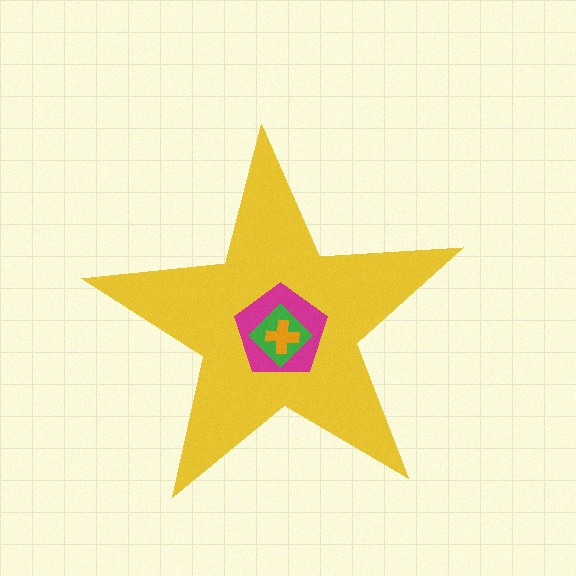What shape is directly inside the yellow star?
The magenta pentagon.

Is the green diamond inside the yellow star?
Yes.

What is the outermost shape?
The yellow star.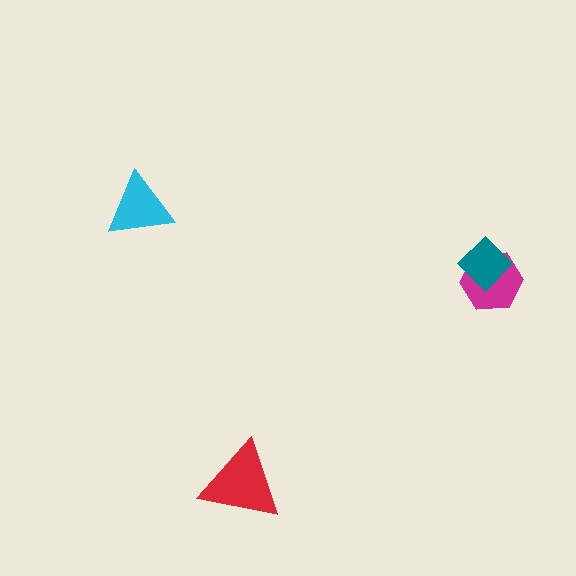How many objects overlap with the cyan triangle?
0 objects overlap with the cyan triangle.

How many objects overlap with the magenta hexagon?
1 object overlaps with the magenta hexagon.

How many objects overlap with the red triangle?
0 objects overlap with the red triangle.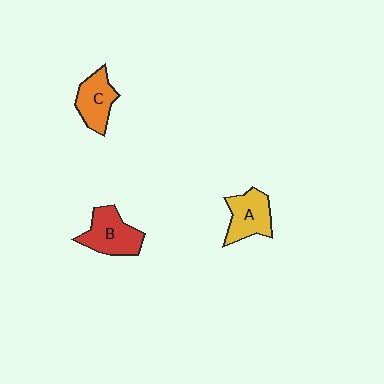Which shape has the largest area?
Shape B (red).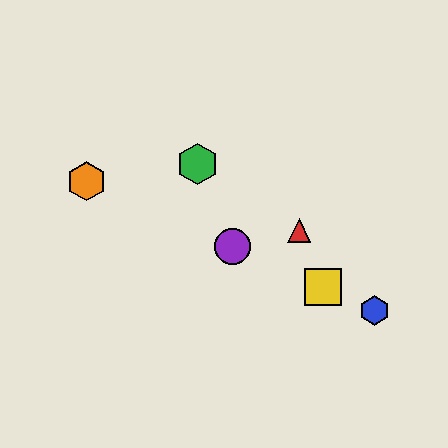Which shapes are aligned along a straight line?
The blue hexagon, the yellow square, the purple circle, the orange hexagon are aligned along a straight line.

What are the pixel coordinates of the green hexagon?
The green hexagon is at (197, 164).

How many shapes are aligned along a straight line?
4 shapes (the blue hexagon, the yellow square, the purple circle, the orange hexagon) are aligned along a straight line.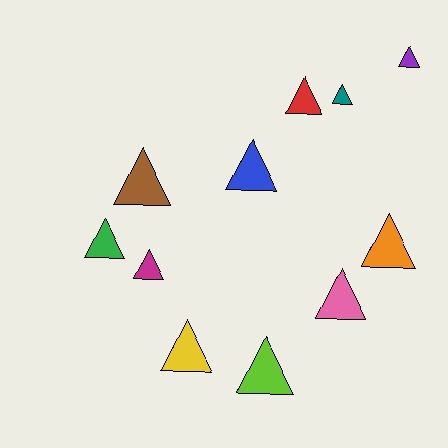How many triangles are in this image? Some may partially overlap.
There are 11 triangles.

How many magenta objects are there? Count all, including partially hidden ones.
There is 1 magenta object.